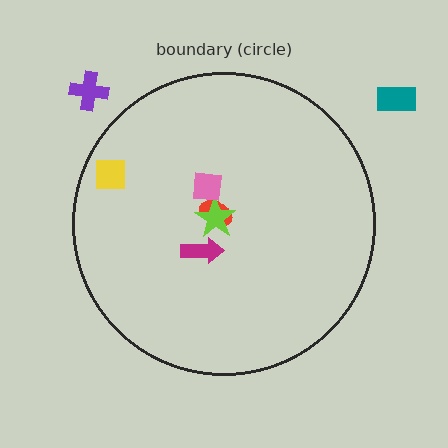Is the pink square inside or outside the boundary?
Inside.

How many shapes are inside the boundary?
5 inside, 2 outside.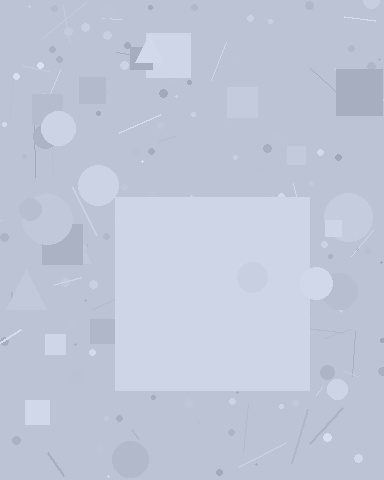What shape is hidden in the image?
A square is hidden in the image.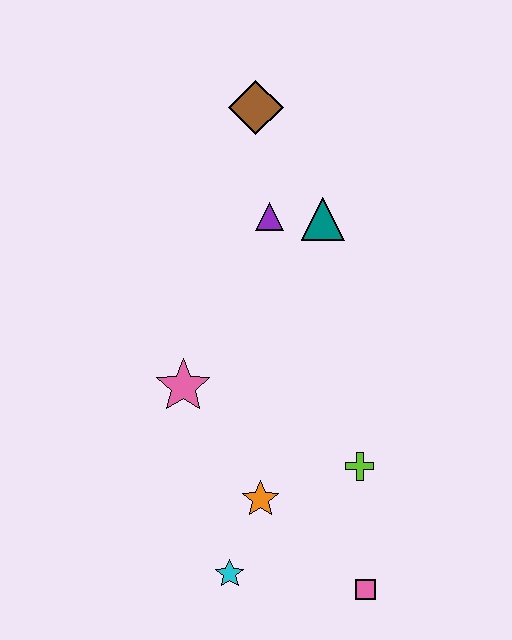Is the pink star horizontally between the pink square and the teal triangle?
No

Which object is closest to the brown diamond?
The purple triangle is closest to the brown diamond.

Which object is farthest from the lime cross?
The brown diamond is farthest from the lime cross.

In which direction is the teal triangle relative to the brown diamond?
The teal triangle is below the brown diamond.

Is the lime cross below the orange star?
No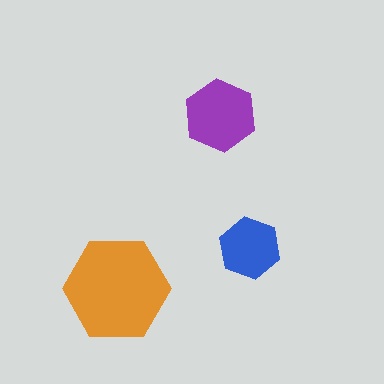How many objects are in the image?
There are 3 objects in the image.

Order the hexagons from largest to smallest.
the orange one, the purple one, the blue one.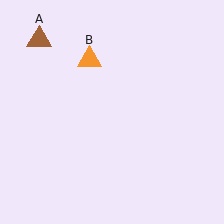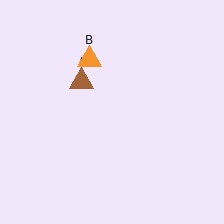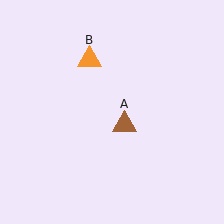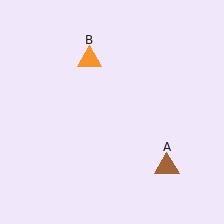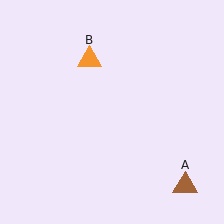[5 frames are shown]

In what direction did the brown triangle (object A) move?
The brown triangle (object A) moved down and to the right.